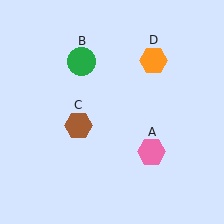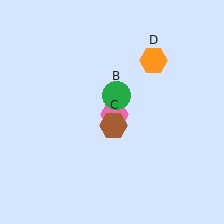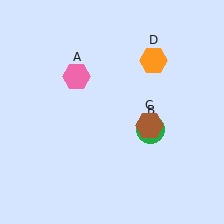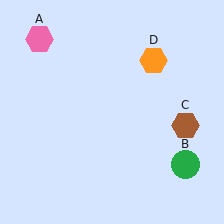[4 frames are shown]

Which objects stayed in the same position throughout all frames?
Orange hexagon (object D) remained stationary.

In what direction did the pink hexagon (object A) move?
The pink hexagon (object A) moved up and to the left.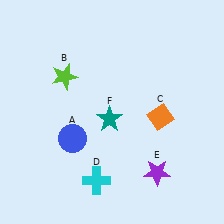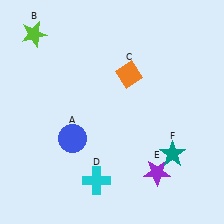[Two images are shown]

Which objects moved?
The objects that moved are: the lime star (B), the orange diamond (C), the teal star (F).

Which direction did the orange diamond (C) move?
The orange diamond (C) moved up.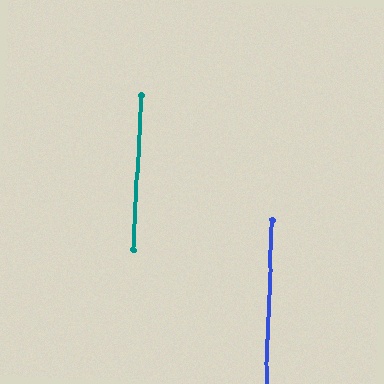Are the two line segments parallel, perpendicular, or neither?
Parallel — their directions differ by only 0.5°.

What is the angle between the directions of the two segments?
Approximately 1 degree.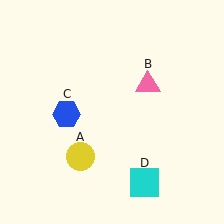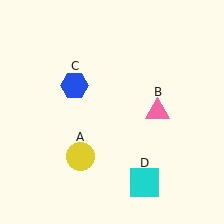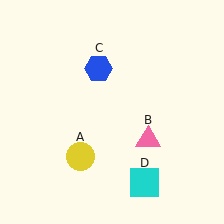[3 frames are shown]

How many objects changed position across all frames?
2 objects changed position: pink triangle (object B), blue hexagon (object C).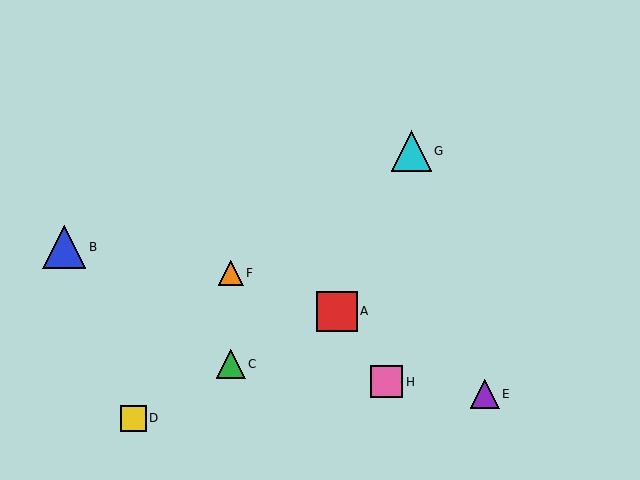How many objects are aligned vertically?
2 objects (C, F) are aligned vertically.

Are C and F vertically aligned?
Yes, both are at x≈231.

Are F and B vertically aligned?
No, F is at x≈231 and B is at x≈64.